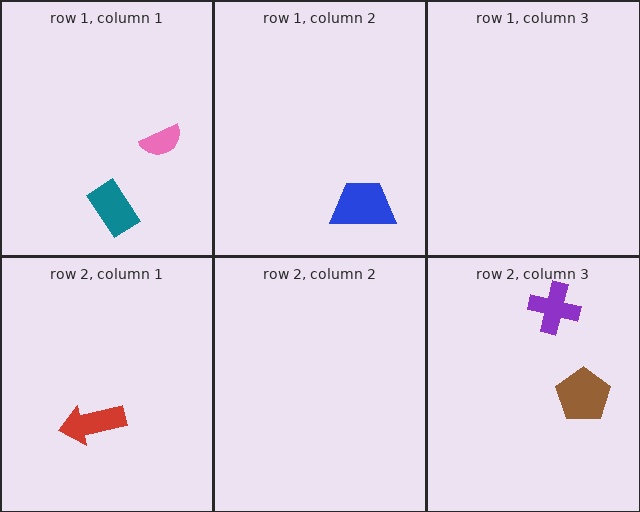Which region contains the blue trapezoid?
The row 1, column 2 region.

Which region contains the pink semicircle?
The row 1, column 1 region.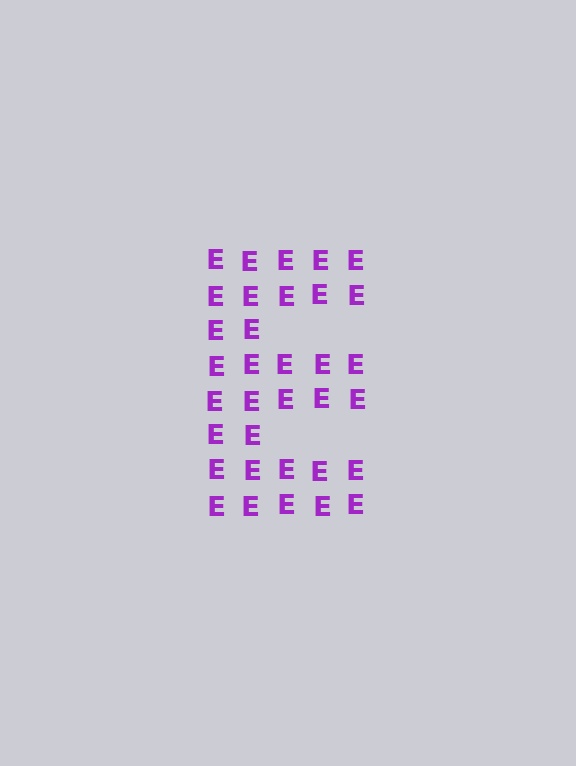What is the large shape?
The large shape is the letter E.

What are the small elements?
The small elements are letter E's.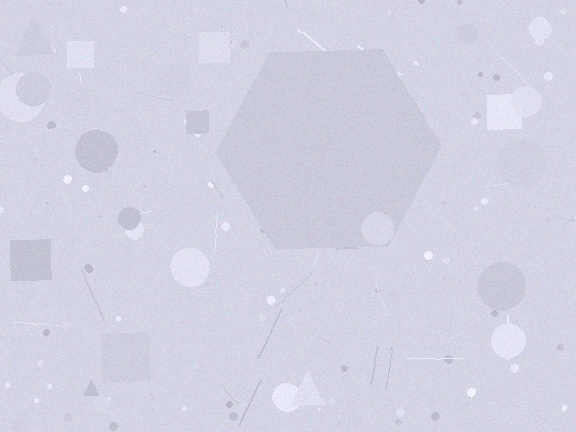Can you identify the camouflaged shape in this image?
The camouflaged shape is a hexagon.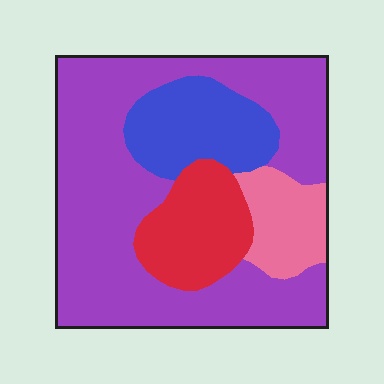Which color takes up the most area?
Purple, at roughly 60%.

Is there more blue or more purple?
Purple.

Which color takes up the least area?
Pink, at roughly 10%.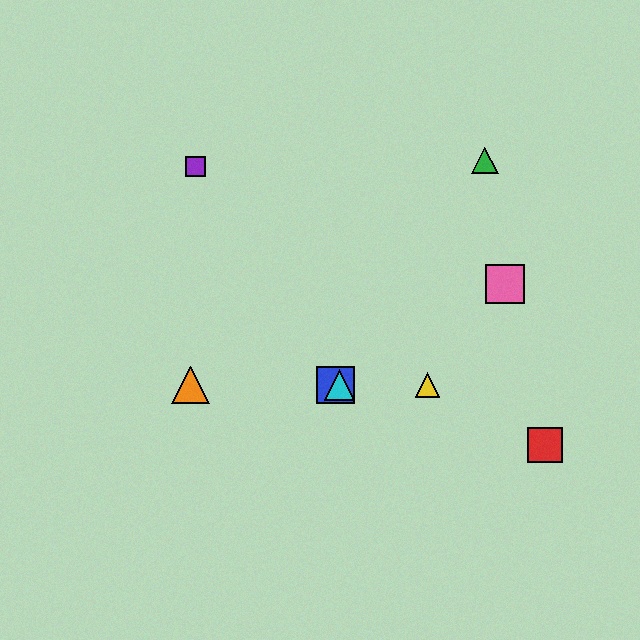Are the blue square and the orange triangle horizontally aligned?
Yes, both are at y≈385.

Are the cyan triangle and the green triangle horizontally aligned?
No, the cyan triangle is at y≈385 and the green triangle is at y≈160.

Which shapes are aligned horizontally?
The blue square, the yellow triangle, the orange triangle, the cyan triangle are aligned horizontally.